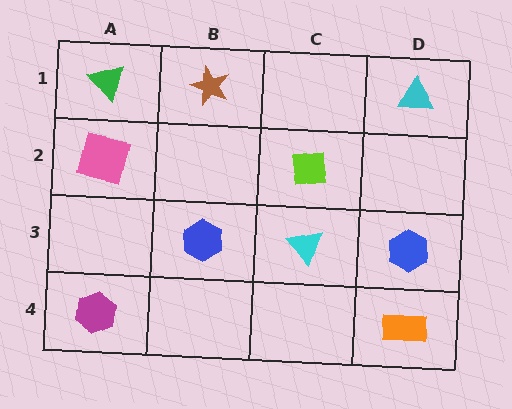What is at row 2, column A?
A pink square.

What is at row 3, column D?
A blue hexagon.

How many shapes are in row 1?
3 shapes.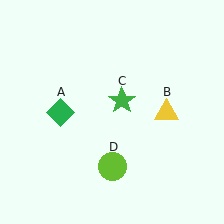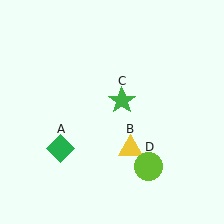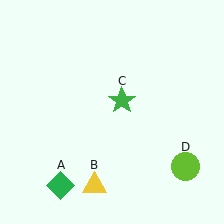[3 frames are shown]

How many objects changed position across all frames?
3 objects changed position: green diamond (object A), yellow triangle (object B), lime circle (object D).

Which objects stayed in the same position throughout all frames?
Green star (object C) remained stationary.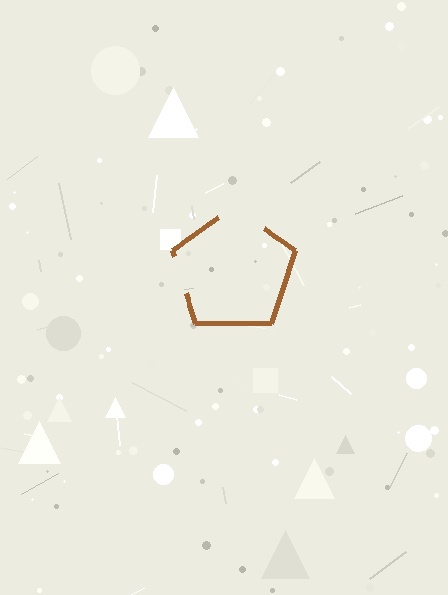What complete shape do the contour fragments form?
The contour fragments form a pentagon.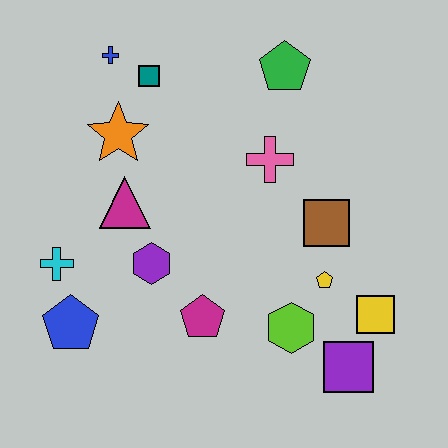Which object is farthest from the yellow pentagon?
The blue cross is farthest from the yellow pentagon.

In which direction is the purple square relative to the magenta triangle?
The purple square is to the right of the magenta triangle.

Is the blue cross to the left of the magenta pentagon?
Yes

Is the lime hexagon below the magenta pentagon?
Yes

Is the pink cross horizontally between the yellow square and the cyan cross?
Yes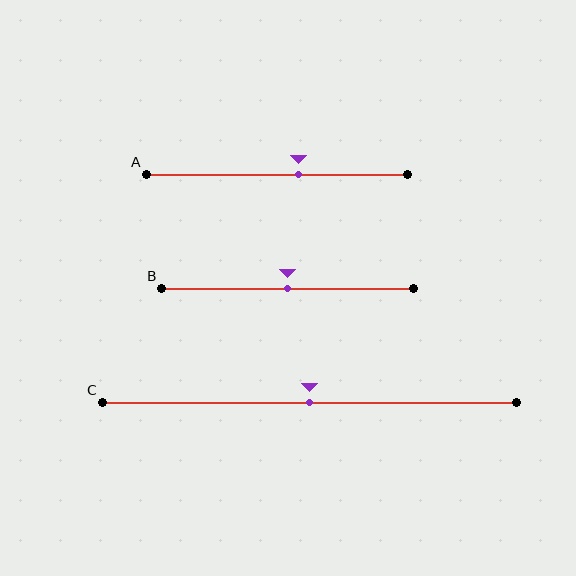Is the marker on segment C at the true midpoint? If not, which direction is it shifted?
Yes, the marker on segment C is at the true midpoint.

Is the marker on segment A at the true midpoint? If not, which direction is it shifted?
No, the marker on segment A is shifted to the right by about 8% of the segment length.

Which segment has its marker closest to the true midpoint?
Segment B has its marker closest to the true midpoint.